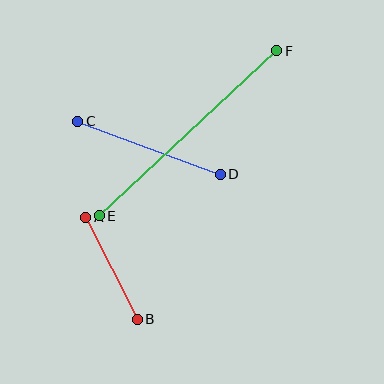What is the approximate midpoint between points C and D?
The midpoint is at approximately (149, 148) pixels.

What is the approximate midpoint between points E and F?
The midpoint is at approximately (188, 133) pixels.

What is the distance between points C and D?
The distance is approximately 152 pixels.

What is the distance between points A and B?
The distance is approximately 114 pixels.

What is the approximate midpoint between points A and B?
The midpoint is at approximately (111, 268) pixels.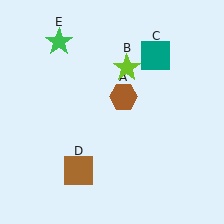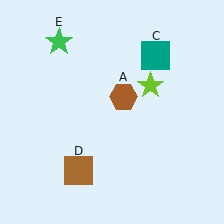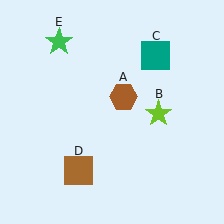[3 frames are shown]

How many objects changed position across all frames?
1 object changed position: lime star (object B).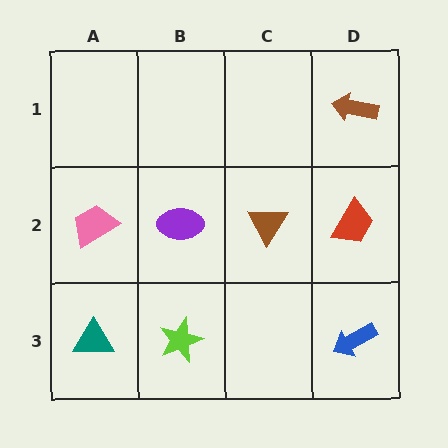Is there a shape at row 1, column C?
No, that cell is empty.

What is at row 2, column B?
A purple ellipse.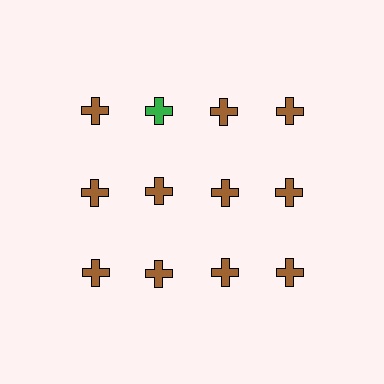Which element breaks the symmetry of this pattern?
The green cross in the top row, second from left column breaks the symmetry. All other shapes are brown crosses.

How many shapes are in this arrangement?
There are 12 shapes arranged in a grid pattern.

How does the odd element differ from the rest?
It has a different color: green instead of brown.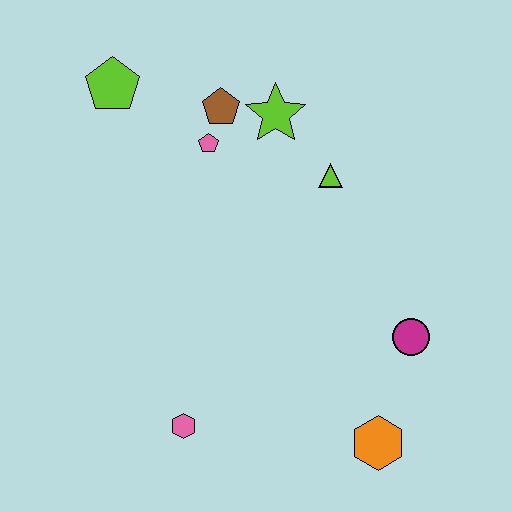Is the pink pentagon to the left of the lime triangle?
Yes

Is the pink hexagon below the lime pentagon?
Yes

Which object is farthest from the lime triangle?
The pink hexagon is farthest from the lime triangle.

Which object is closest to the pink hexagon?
The orange hexagon is closest to the pink hexagon.